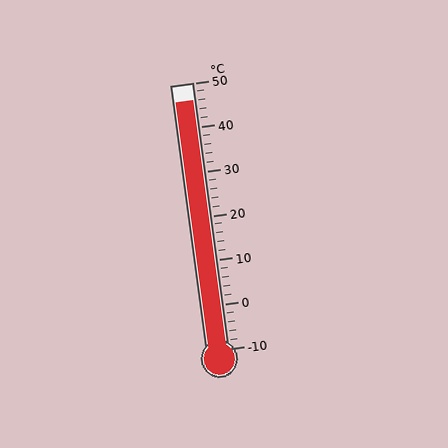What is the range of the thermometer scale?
The thermometer scale ranges from -10°C to 50°C.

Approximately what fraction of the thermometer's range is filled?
The thermometer is filled to approximately 95% of its range.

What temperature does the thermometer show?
The thermometer shows approximately 46°C.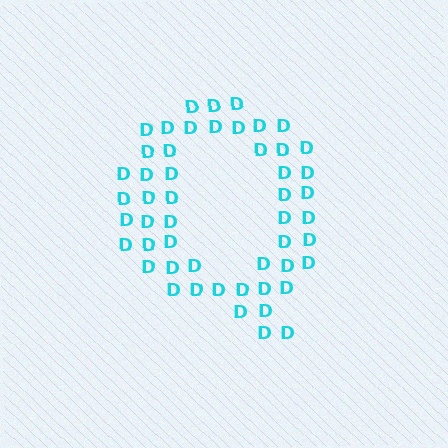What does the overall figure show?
The overall figure shows the letter Q.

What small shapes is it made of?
It is made of small letter D's.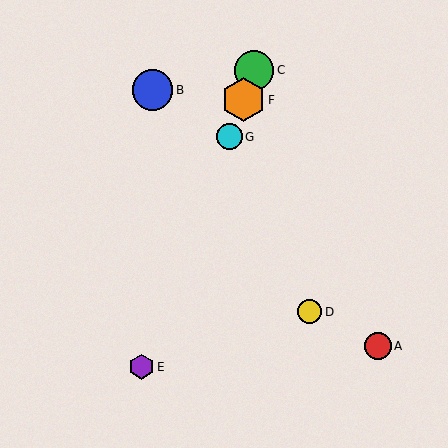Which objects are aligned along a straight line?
Objects C, E, F, G are aligned along a straight line.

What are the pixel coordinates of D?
Object D is at (310, 312).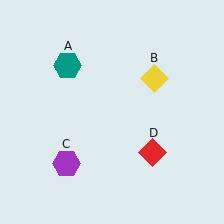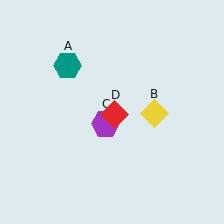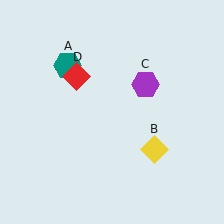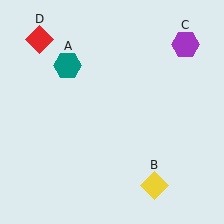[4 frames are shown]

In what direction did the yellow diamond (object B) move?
The yellow diamond (object B) moved down.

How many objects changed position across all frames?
3 objects changed position: yellow diamond (object B), purple hexagon (object C), red diamond (object D).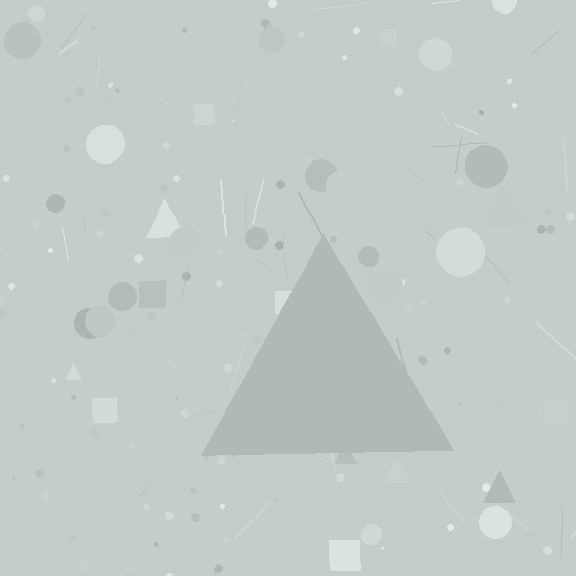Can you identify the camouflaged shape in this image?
The camouflaged shape is a triangle.